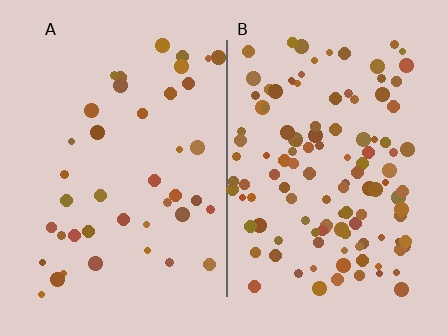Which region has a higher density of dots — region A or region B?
B (the right).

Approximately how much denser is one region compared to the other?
Approximately 2.9× — region B over region A.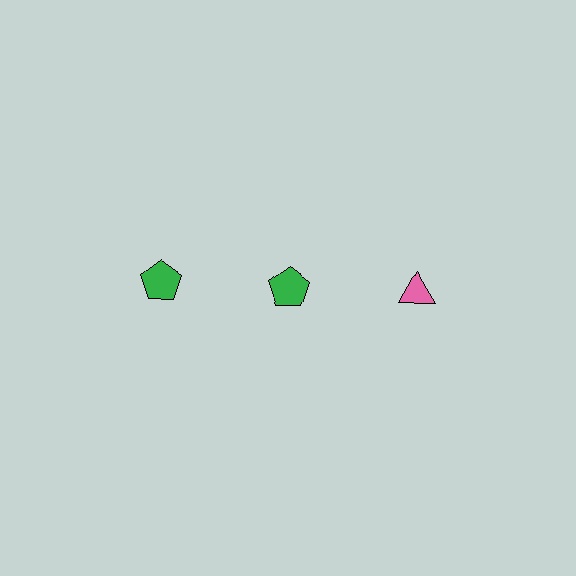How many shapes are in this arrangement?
There are 3 shapes arranged in a grid pattern.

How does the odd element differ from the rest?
It differs in both color (pink instead of green) and shape (triangle instead of pentagon).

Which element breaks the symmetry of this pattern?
The pink triangle in the top row, center column breaks the symmetry. All other shapes are green pentagons.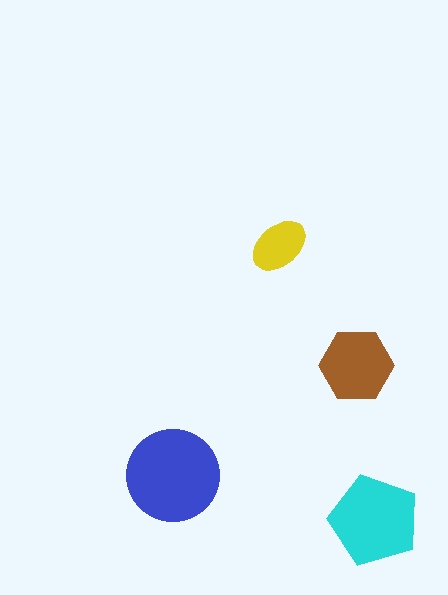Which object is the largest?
The blue circle.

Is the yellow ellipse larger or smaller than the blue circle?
Smaller.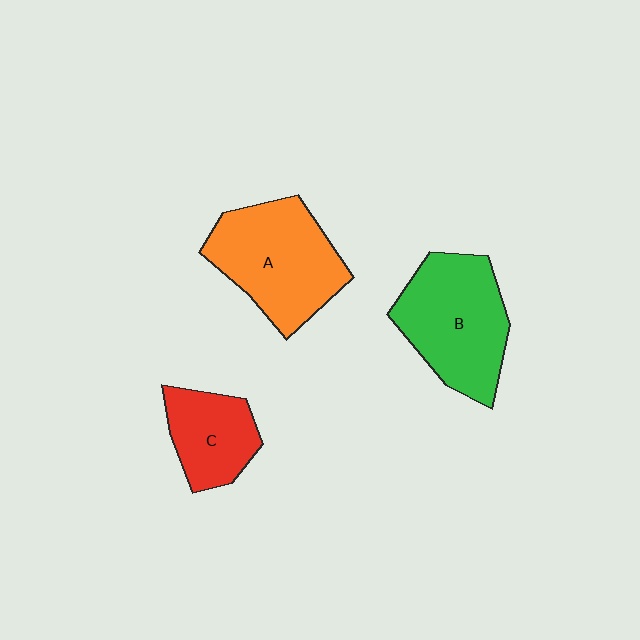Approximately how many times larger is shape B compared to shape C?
Approximately 1.7 times.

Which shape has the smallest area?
Shape C (red).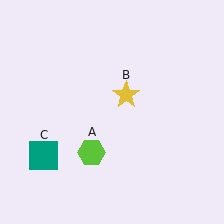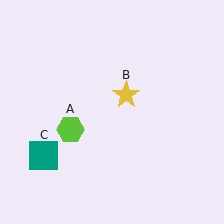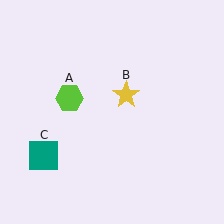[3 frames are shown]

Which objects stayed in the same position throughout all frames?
Yellow star (object B) and teal square (object C) remained stationary.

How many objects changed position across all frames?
1 object changed position: lime hexagon (object A).